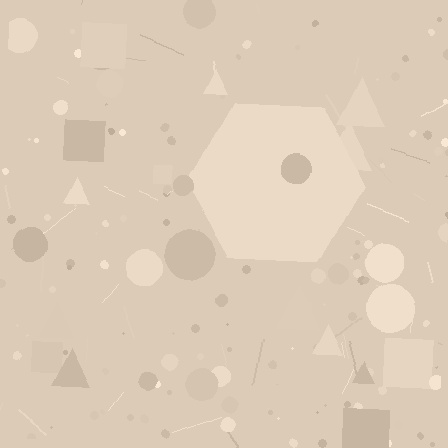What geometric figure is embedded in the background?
A hexagon is embedded in the background.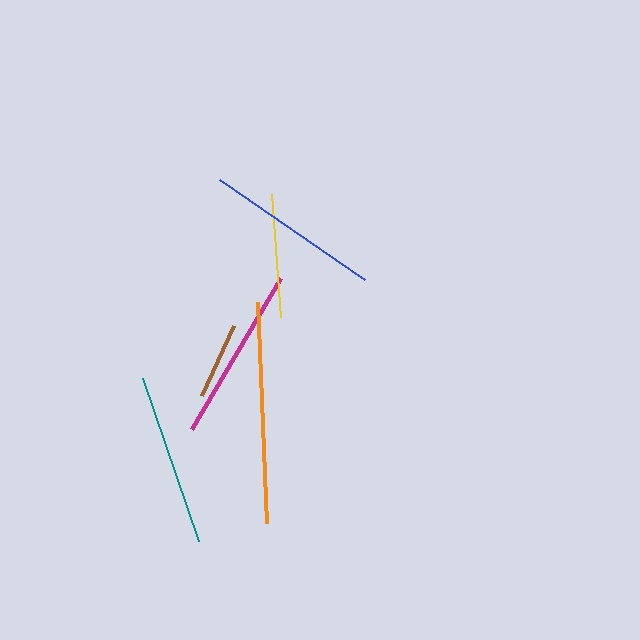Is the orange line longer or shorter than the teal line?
The orange line is longer than the teal line.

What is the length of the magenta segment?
The magenta segment is approximately 175 pixels long.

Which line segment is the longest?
The orange line is the longest at approximately 221 pixels.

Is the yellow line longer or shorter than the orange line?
The orange line is longer than the yellow line.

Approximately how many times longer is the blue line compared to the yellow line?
The blue line is approximately 1.4 times the length of the yellow line.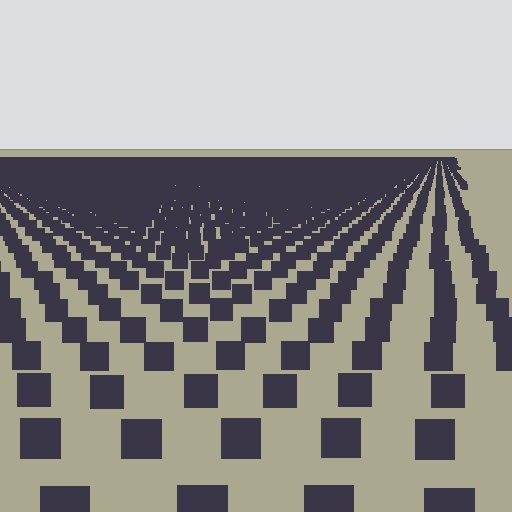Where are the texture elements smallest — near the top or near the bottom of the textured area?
Near the top.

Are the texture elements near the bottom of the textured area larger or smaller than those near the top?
Larger. Near the bottom, elements are closer to the viewer and appear at a bigger on-screen size.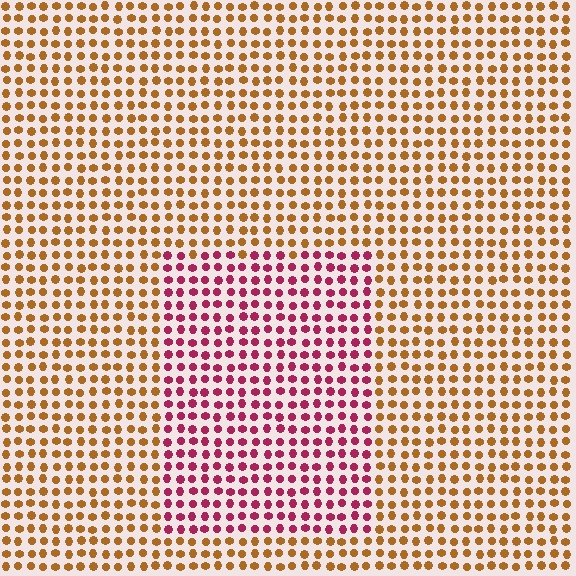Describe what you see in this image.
The image is filled with small brown elements in a uniform arrangement. A rectangle-shaped region is visible where the elements are tinted to a slightly different hue, forming a subtle color boundary.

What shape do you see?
I see a rectangle.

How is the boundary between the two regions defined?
The boundary is defined purely by a slight shift in hue (about 57 degrees). Spacing, size, and orientation are identical on both sides.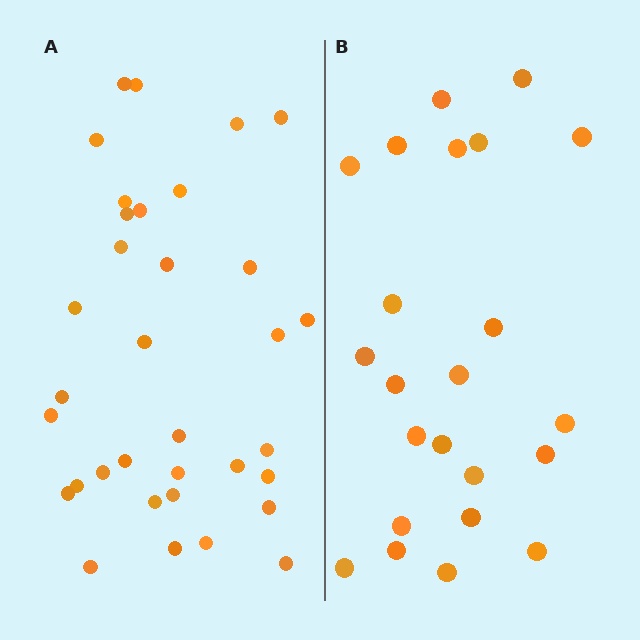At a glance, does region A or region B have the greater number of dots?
Region A (the left region) has more dots.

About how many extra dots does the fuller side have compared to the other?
Region A has roughly 12 or so more dots than region B.